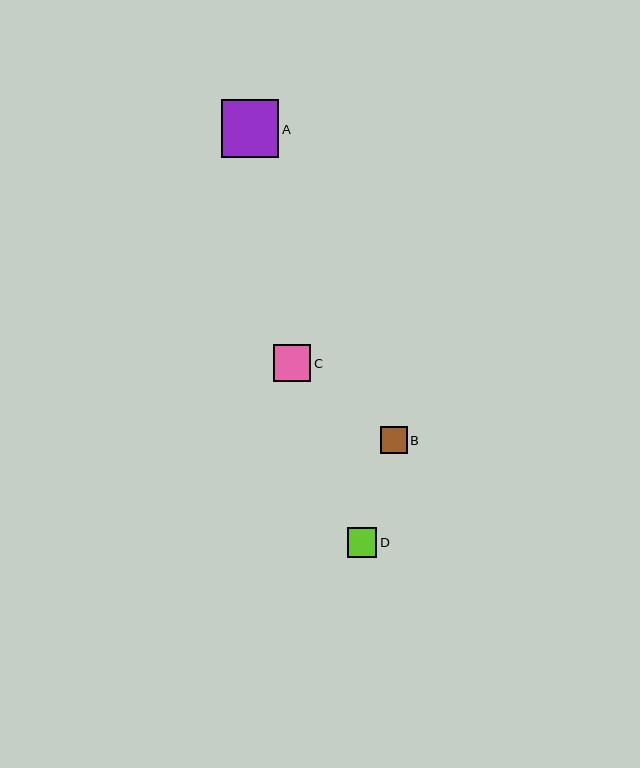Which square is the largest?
Square A is the largest with a size of approximately 57 pixels.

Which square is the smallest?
Square B is the smallest with a size of approximately 26 pixels.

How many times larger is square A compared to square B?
Square A is approximately 2.2 times the size of square B.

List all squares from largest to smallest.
From largest to smallest: A, C, D, B.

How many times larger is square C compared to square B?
Square C is approximately 1.4 times the size of square B.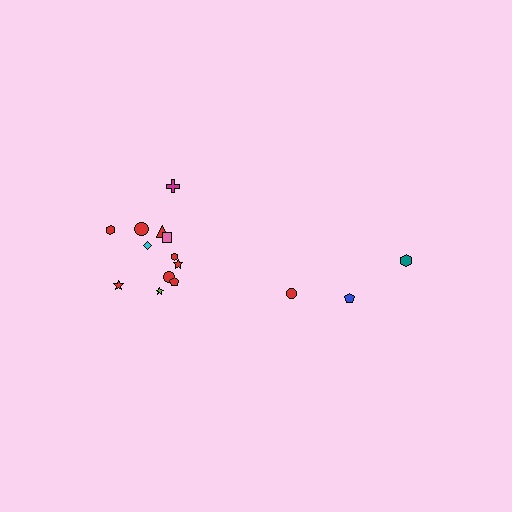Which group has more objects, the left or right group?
The left group.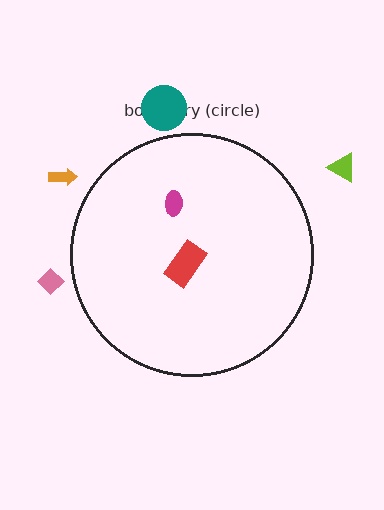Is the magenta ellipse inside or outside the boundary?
Inside.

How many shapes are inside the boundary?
2 inside, 4 outside.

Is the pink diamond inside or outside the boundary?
Outside.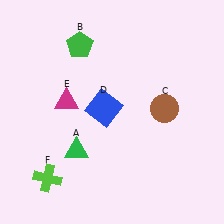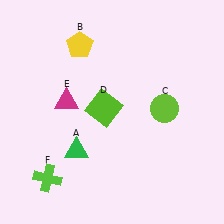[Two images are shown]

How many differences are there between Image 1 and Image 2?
There are 3 differences between the two images.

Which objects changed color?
B changed from green to yellow. C changed from brown to lime. D changed from blue to lime.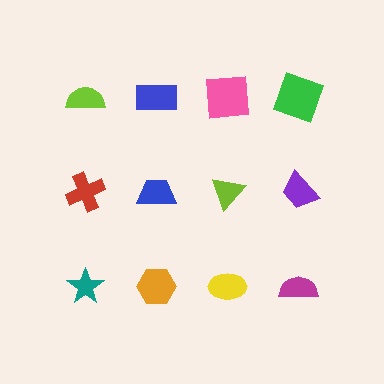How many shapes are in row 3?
4 shapes.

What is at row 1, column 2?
A blue rectangle.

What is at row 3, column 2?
An orange hexagon.